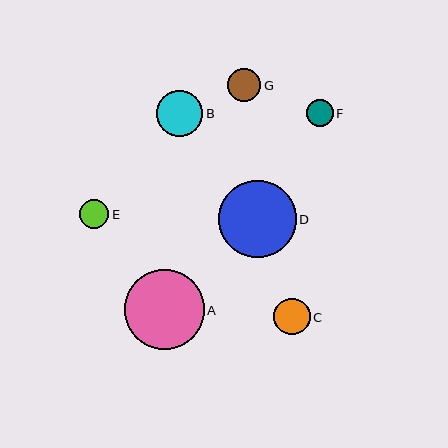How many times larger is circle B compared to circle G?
Circle B is approximately 1.4 times the size of circle G.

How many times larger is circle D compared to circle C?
Circle D is approximately 2.1 times the size of circle C.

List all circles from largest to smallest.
From largest to smallest: A, D, B, C, G, E, F.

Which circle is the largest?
Circle A is the largest with a size of approximately 80 pixels.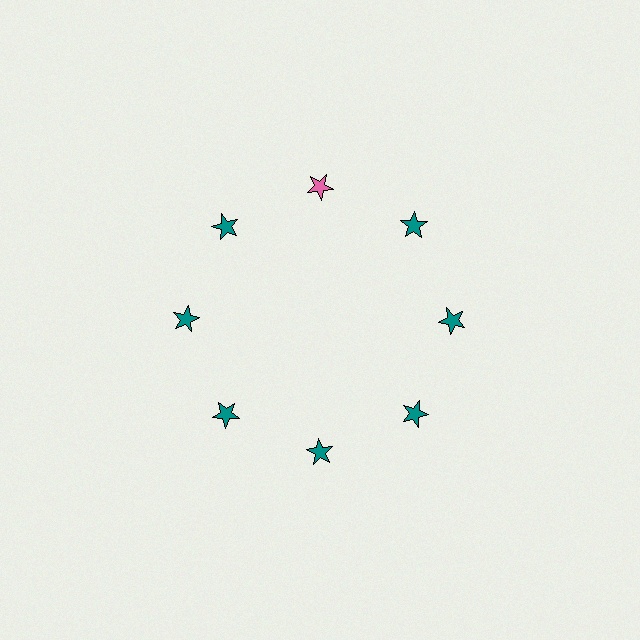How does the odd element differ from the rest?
It has a different color: pink instead of teal.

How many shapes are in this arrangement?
There are 8 shapes arranged in a ring pattern.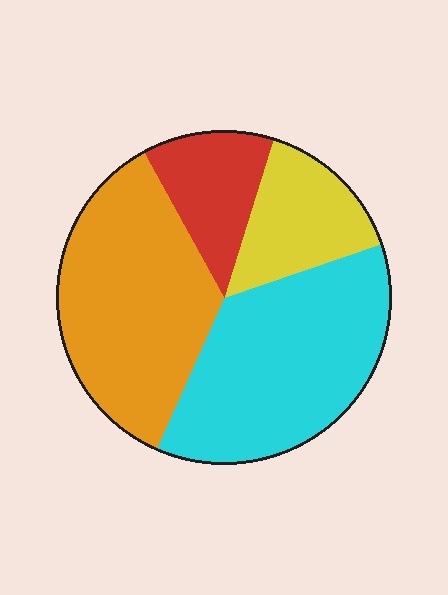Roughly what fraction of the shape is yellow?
Yellow covers 15% of the shape.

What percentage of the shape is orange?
Orange takes up about three eighths (3/8) of the shape.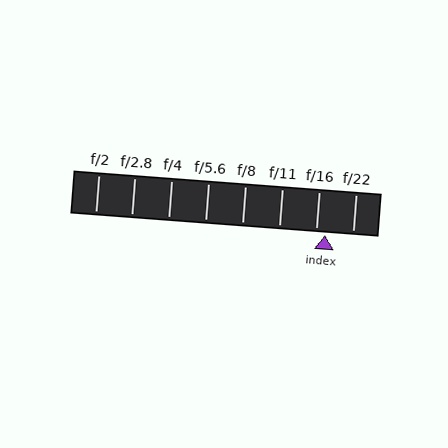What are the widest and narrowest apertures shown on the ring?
The widest aperture shown is f/2 and the narrowest is f/22.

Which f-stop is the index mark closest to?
The index mark is closest to f/16.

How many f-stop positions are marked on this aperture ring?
There are 8 f-stop positions marked.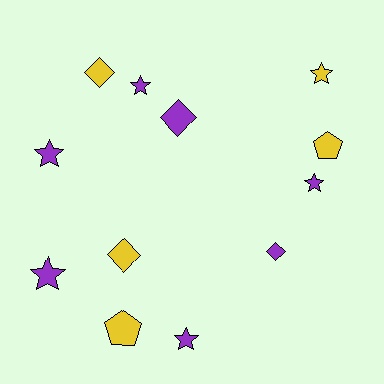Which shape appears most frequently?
Star, with 6 objects.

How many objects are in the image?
There are 12 objects.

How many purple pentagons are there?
There are no purple pentagons.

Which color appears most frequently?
Purple, with 7 objects.